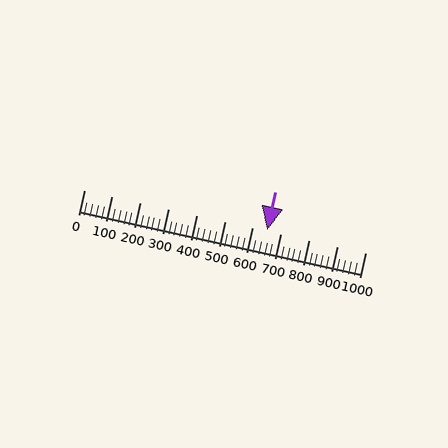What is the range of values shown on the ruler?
The ruler shows values from 0 to 1000.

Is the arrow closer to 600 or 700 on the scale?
The arrow is closer to 700.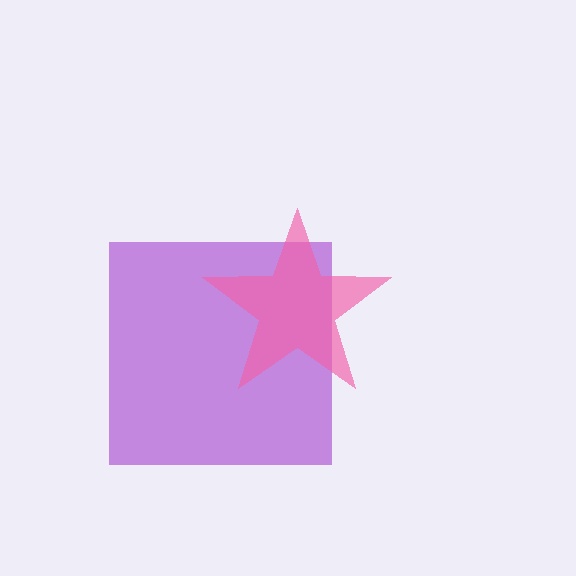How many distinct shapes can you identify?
There are 2 distinct shapes: a purple square, a pink star.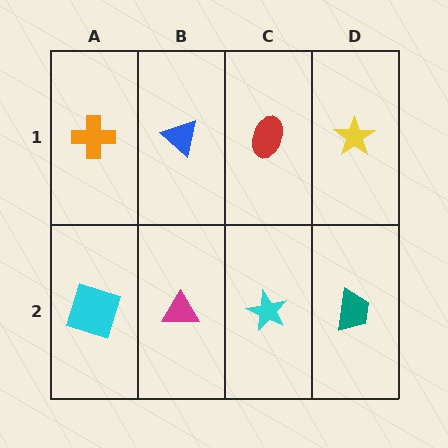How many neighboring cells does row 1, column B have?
3.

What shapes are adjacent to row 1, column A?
A cyan square (row 2, column A), a blue triangle (row 1, column B).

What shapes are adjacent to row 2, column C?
A red ellipse (row 1, column C), a magenta triangle (row 2, column B), a teal trapezoid (row 2, column D).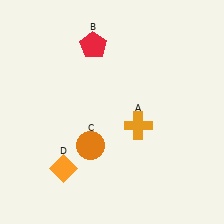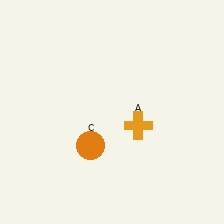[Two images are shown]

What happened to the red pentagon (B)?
The red pentagon (B) was removed in Image 2. It was in the top-left area of Image 1.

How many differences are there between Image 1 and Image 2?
There are 2 differences between the two images.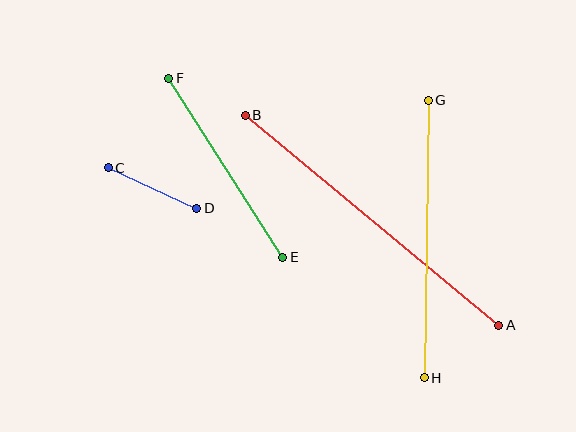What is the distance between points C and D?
The distance is approximately 98 pixels.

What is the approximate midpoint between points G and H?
The midpoint is at approximately (426, 239) pixels.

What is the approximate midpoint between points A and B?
The midpoint is at approximately (372, 220) pixels.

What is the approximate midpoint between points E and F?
The midpoint is at approximately (226, 168) pixels.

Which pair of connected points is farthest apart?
Points A and B are farthest apart.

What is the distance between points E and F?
The distance is approximately 212 pixels.